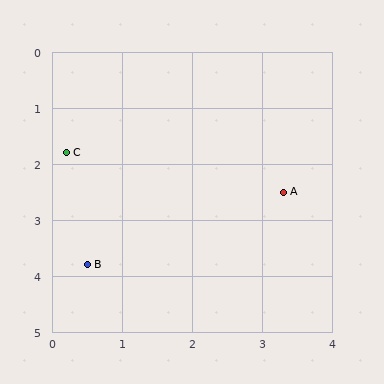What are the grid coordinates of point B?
Point B is at approximately (0.5, 3.8).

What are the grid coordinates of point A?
Point A is at approximately (3.3, 2.5).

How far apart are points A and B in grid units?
Points A and B are about 3.1 grid units apart.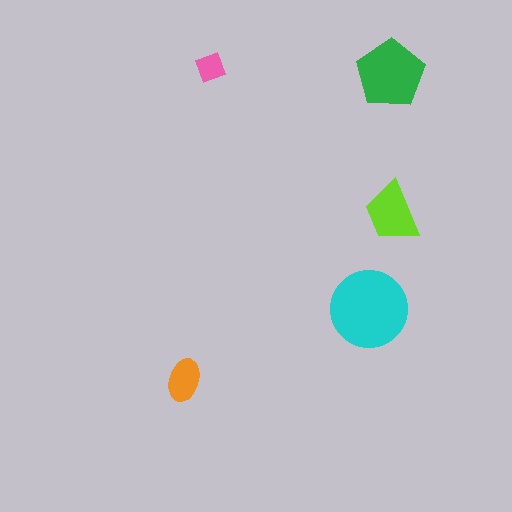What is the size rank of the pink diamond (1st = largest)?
5th.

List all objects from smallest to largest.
The pink diamond, the orange ellipse, the lime trapezoid, the green pentagon, the cyan circle.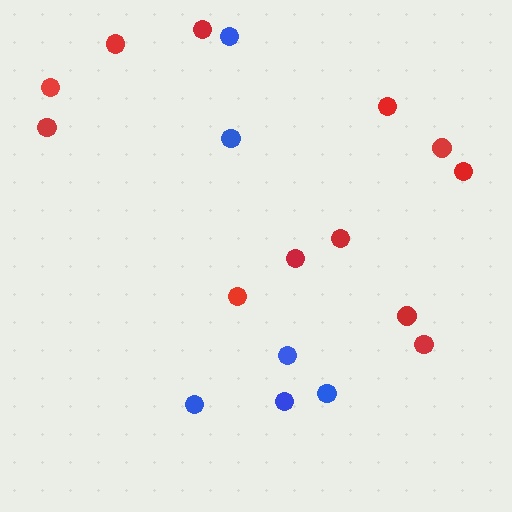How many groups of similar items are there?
There are 2 groups: one group of blue circles (6) and one group of red circles (12).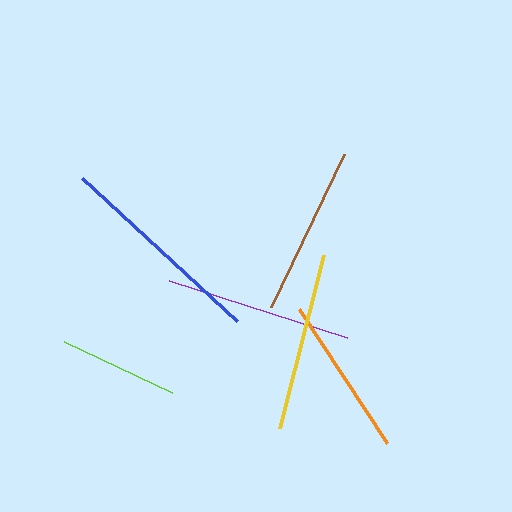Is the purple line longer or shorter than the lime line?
The purple line is longer than the lime line.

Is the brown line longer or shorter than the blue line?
The blue line is longer than the brown line.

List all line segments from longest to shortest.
From longest to shortest: blue, purple, yellow, brown, orange, lime.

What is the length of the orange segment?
The orange segment is approximately 160 pixels long.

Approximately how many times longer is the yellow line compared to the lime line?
The yellow line is approximately 1.5 times the length of the lime line.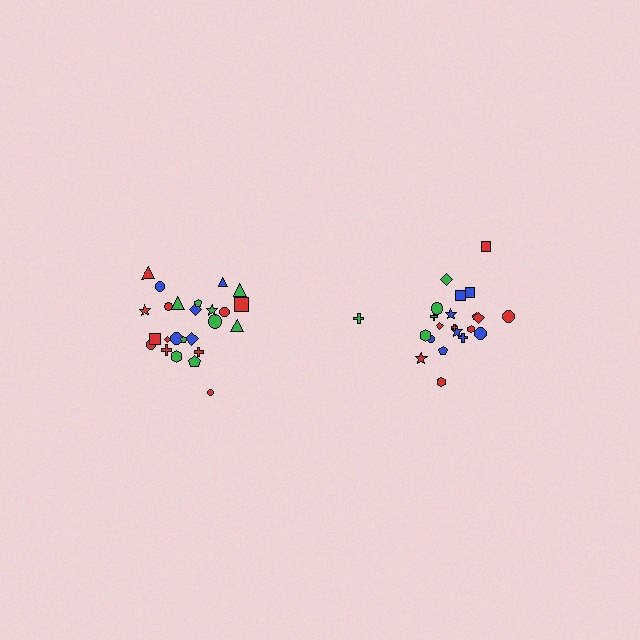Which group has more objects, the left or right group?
The left group.